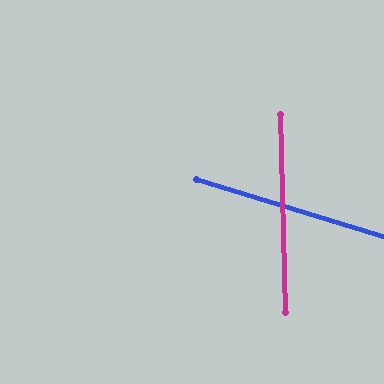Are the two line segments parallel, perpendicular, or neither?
Neither parallel nor perpendicular — they differ by about 72°.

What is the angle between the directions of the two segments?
Approximately 72 degrees.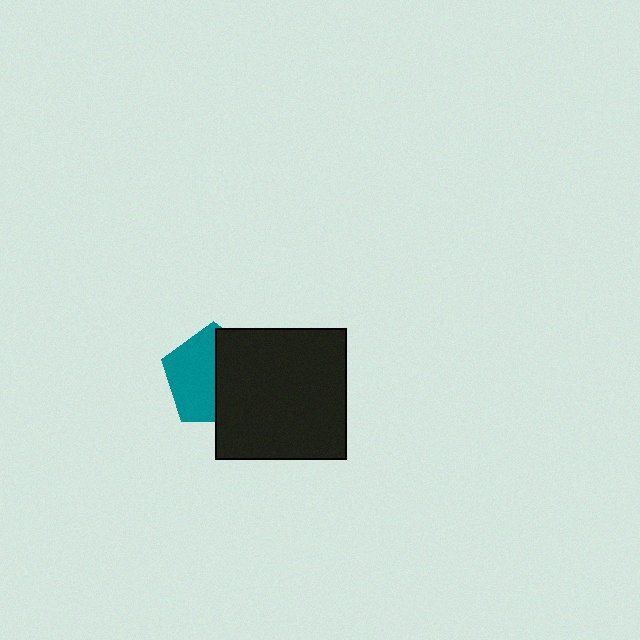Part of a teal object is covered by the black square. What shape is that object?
It is a pentagon.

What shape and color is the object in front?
The object in front is a black square.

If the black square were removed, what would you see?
You would see the complete teal pentagon.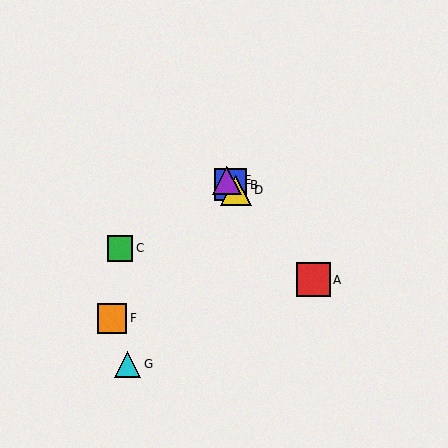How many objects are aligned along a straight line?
4 objects (A, B, D, E) are aligned along a straight line.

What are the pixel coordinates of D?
Object D is at (236, 190).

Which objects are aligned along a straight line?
Objects A, B, D, E are aligned along a straight line.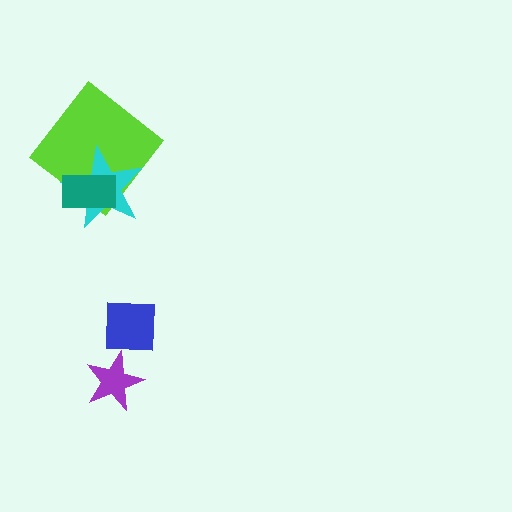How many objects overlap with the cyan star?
2 objects overlap with the cyan star.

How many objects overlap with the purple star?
1 object overlaps with the purple star.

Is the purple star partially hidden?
Yes, it is partially covered by another shape.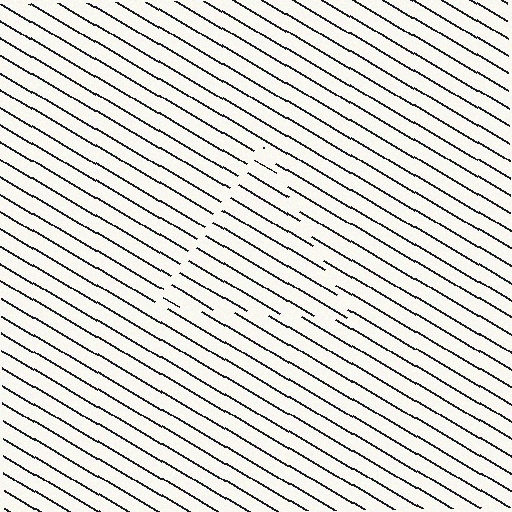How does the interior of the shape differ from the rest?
The interior of the shape contains the same grating, shifted by half a period — the contour is defined by the phase discontinuity where line-ends from the inner and outer gratings abut.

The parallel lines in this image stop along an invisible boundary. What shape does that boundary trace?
An illusory triangle. The interior of the shape contains the same grating, shifted by half a period — the contour is defined by the phase discontinuity where line-ends from the inner and outer gratings abut.